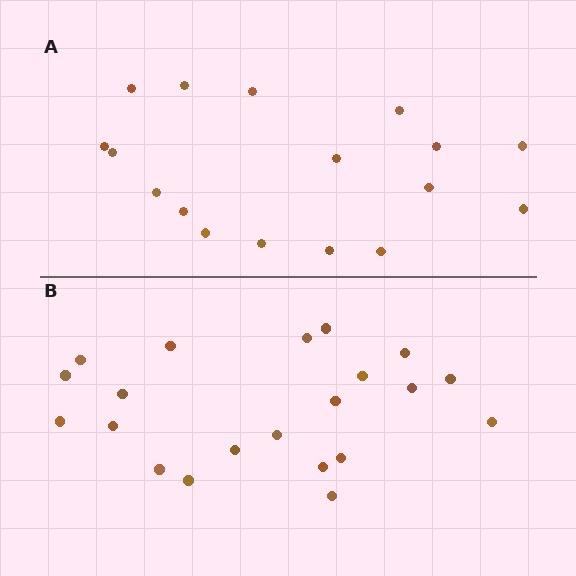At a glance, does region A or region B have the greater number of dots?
Region B (the bottom region) has more dots.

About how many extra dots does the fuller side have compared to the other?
Region B has about 4 more dots than region A.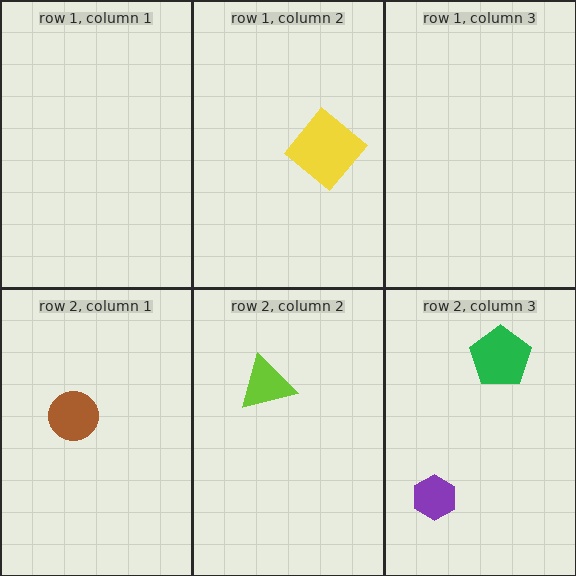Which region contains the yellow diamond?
The row 1, column 2 region.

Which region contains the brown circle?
The row 2, column 1 region.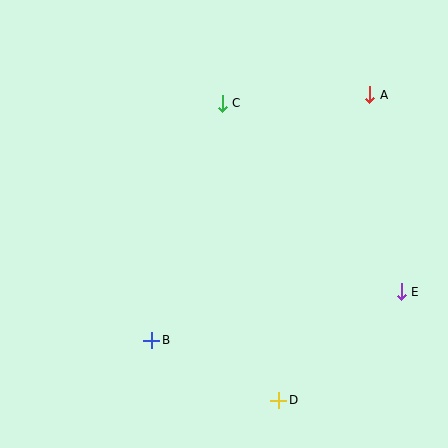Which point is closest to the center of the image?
Point C at (222, 103) is closest to the center.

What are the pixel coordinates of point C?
Point C is at (222, 103).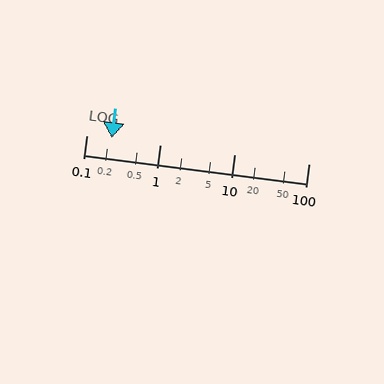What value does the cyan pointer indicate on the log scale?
The pointer indicates approximately 0.22.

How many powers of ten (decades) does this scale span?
The scale spans 3 decades, from 0.1 to 100.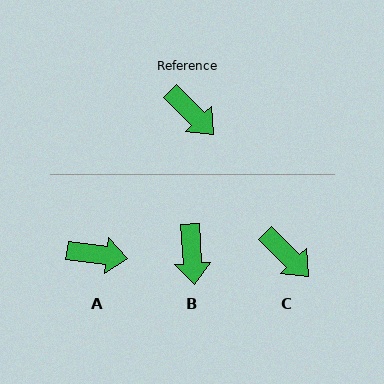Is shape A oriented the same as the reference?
No, it is off by about 37 degrees.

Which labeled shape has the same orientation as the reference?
C.